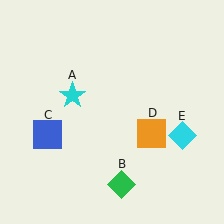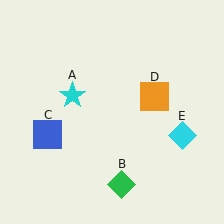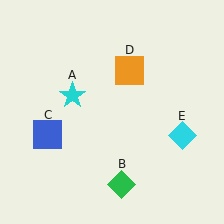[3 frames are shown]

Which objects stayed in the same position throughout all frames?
Cyan star (object A) and green diamond (object B) and blue square (object C) and cyan diamond (object E) remained stationary.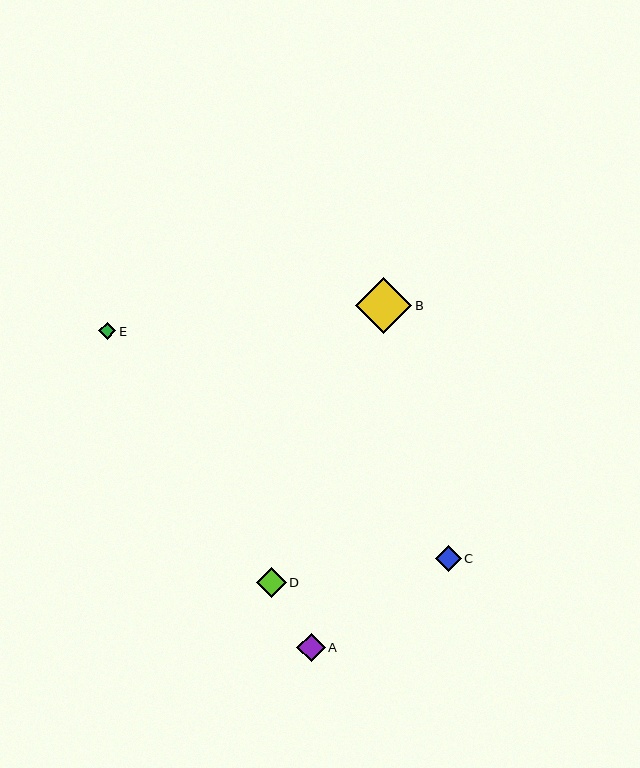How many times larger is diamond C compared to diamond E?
Diamond C is approximately 1.5 times the size of diamond E.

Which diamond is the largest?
Diamond B is the largest with a size of approximately 56 pixels.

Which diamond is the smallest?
Diamond E is the smallest with a size of approximately 17 pixels.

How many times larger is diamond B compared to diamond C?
Diamond B is approximately 2.2 times the size of diamond C.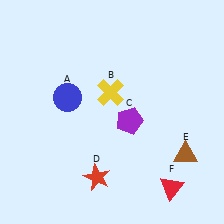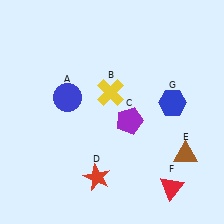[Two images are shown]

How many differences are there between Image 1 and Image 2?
There is 1 difference between the two images.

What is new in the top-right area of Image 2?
A blue hexagon (G) was added in the top-right area of Image 2.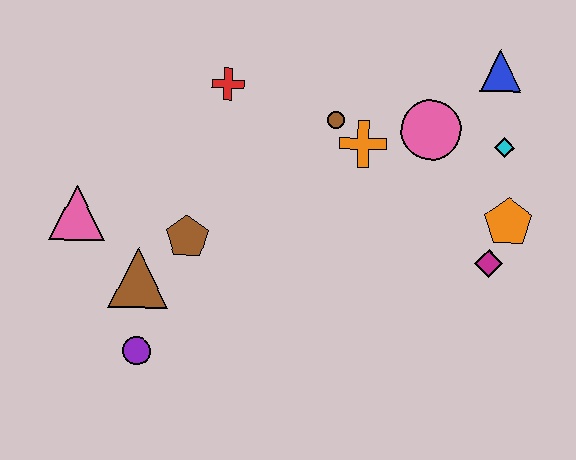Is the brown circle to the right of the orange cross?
No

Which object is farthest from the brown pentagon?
The blue triangle is farthest from the brown pentagon.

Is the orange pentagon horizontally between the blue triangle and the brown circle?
No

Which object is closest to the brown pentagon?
The brown triangle is closest to the brown pentagon.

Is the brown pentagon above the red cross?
No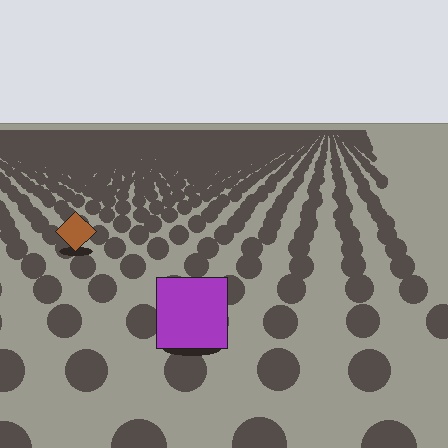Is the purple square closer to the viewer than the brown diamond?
Yes. The purple square is closer — you can tell from the texture gradient: the ground texture is coarser near it.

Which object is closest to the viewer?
The purple square is closest. The texture marks near it are larger and more spread out.